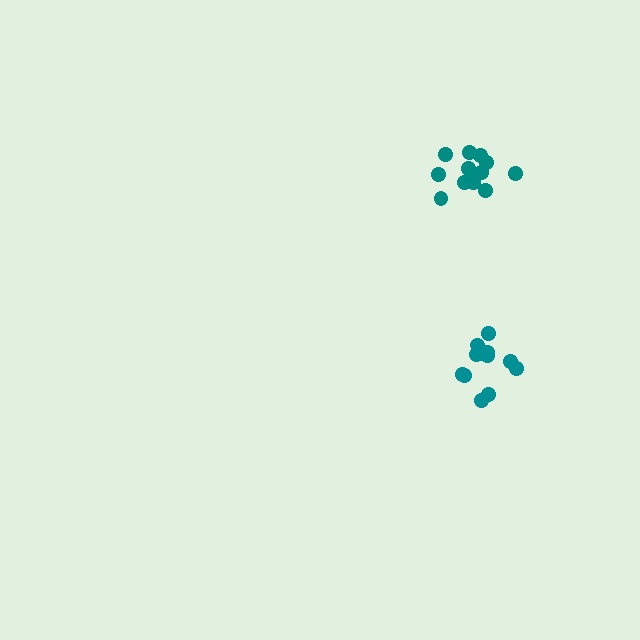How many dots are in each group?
Group 1: 13 dots, Group 2: 12 dots (25 total).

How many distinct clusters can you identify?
There are 2 distinct clusters.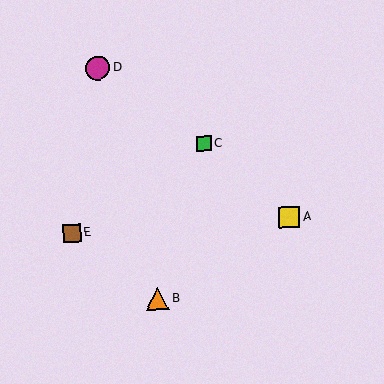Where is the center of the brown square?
The center of the brown square is at (72, 233).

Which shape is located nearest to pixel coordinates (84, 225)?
The brown square (labeled E) at (72, 233) is nearest to that location.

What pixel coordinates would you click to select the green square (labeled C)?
Click at (204, 144) to select the green square C.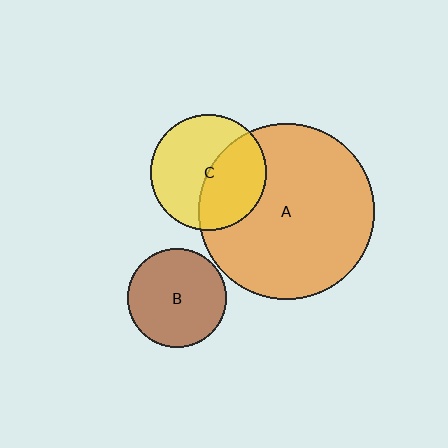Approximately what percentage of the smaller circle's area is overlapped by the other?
Approximately 45%.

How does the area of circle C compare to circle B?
Approximately 1.4 times.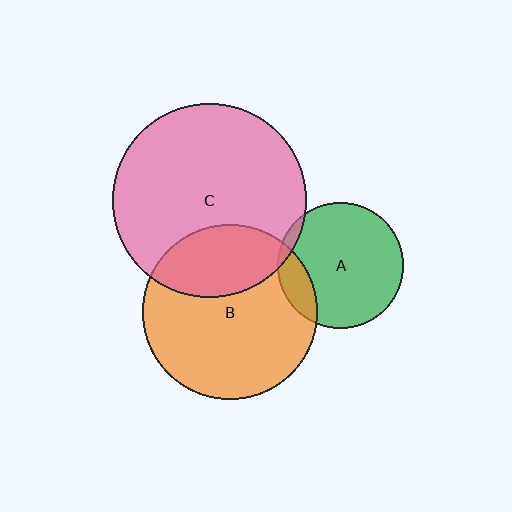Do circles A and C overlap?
Yes.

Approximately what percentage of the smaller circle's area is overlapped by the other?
Approximately 5%.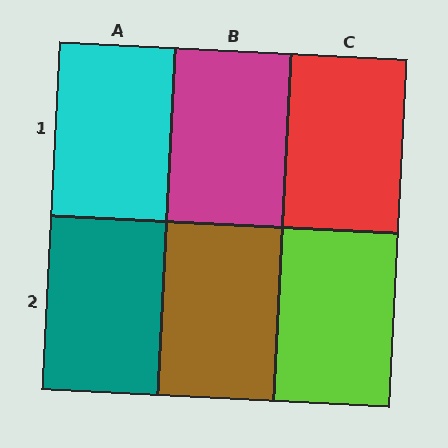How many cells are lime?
1 cell is lime.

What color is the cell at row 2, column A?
Teal.